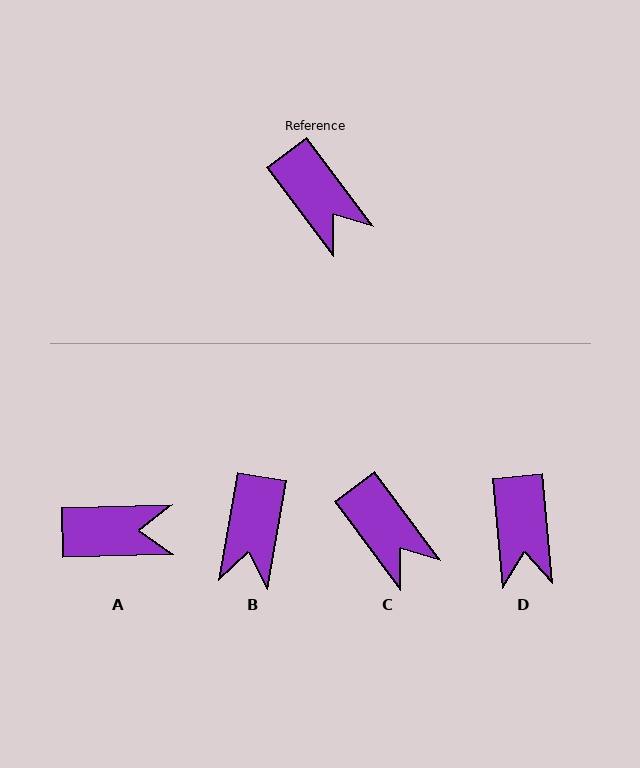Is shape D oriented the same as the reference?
No, it is off by about 32 degrees.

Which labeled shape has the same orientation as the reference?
C.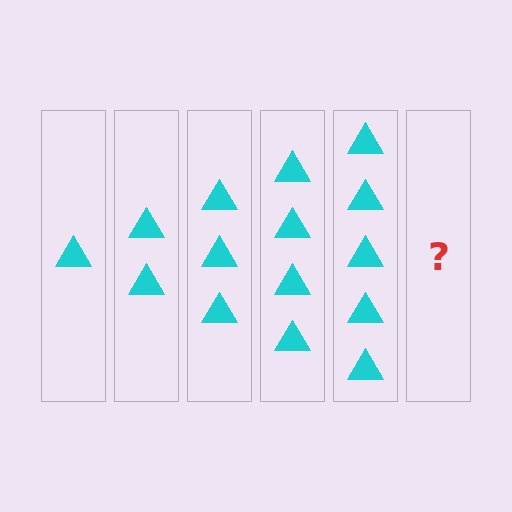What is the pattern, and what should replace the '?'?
The pattern is that each step adds one more triangle. The '?' should be 6 triangles.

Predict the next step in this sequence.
The next step is 6 triangles.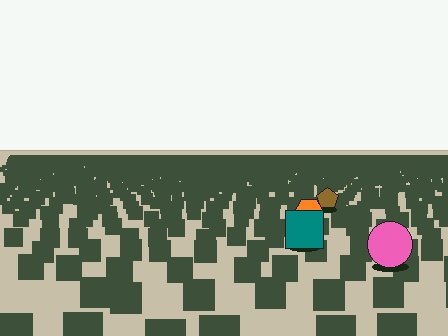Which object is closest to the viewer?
The pink circle is closest. The texture marks near it are larger and more spread out.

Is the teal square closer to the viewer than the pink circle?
No. The pink circle is closer — you can tell from the texture gradient: the ground texture is coarser near it.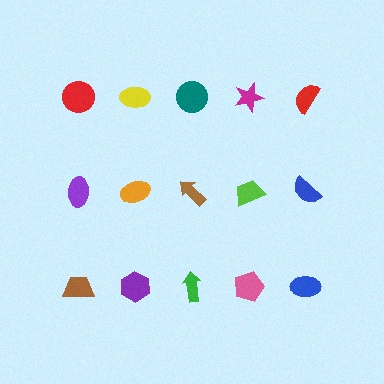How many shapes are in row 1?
5 shapes.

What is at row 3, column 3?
A green arrow.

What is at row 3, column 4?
A pink pentagon.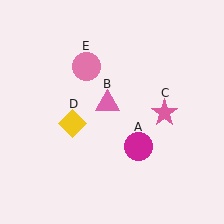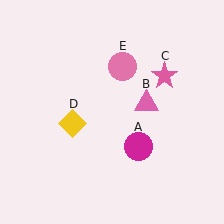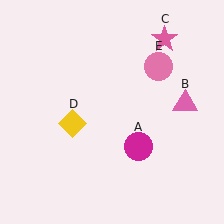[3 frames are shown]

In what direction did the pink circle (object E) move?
The pink circle (object E) moved right.